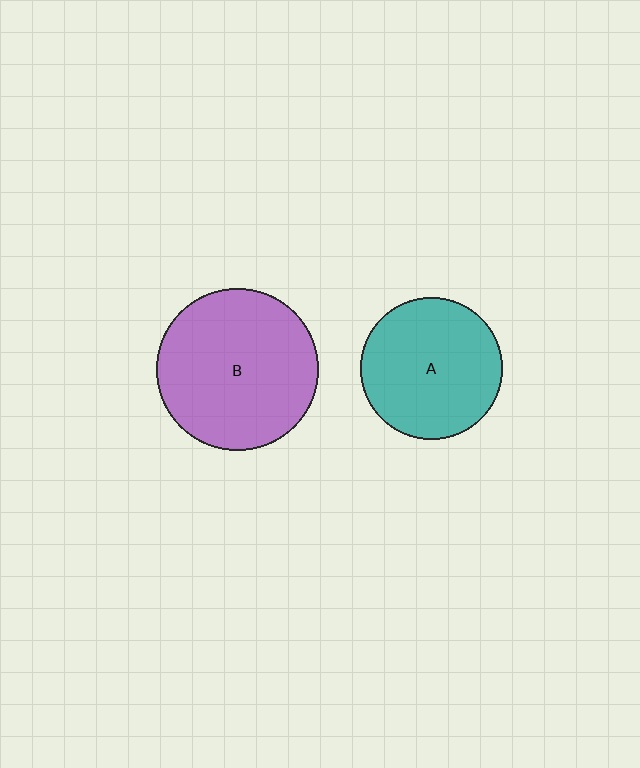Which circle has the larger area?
Circle B (purple).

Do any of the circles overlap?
No, none of the circles overlap.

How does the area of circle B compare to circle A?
Approximately 1.3 times.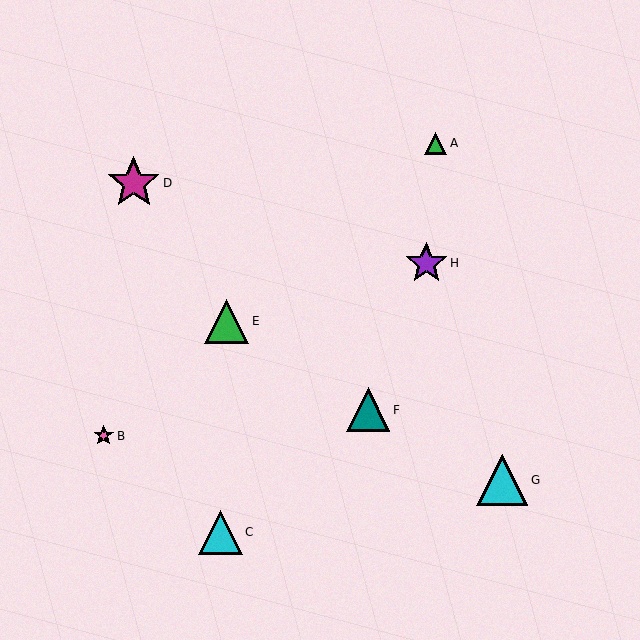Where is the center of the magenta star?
The center of the magenta star is at (134, 183).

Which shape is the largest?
The magenta star (labeled D) is the largest.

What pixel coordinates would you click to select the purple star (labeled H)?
Click at (426, 263) to select the purple star H.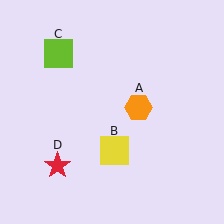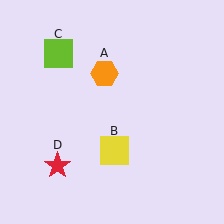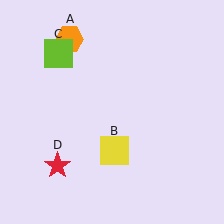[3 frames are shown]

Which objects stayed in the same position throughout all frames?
Yellow square (object B) and lime square (object C) and red star (object D) remained stationary.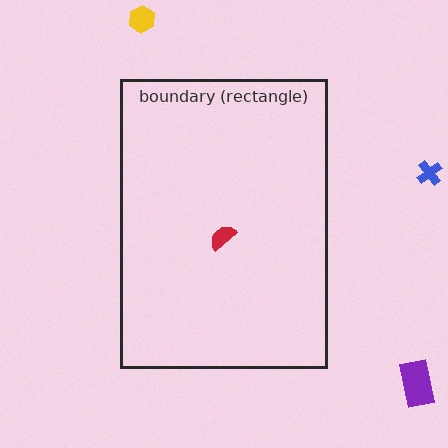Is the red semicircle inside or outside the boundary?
Inside.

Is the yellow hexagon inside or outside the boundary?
Outside.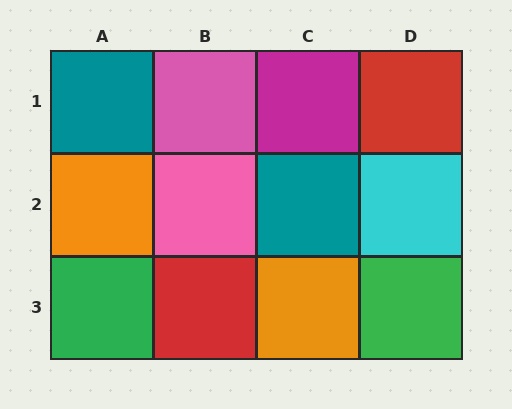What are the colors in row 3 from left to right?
Green, red, orange, green.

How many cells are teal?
2 cells are teal.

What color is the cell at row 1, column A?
Teal.